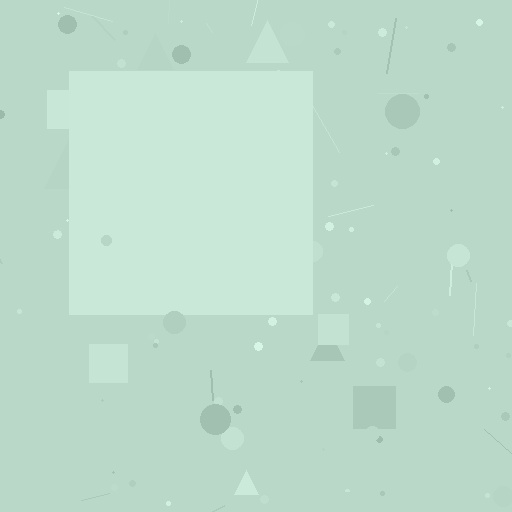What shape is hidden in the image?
A square is hidden in the image.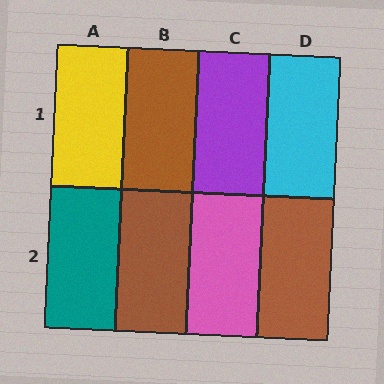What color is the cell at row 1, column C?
Purple.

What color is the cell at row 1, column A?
Yellow.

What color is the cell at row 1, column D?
Cyan.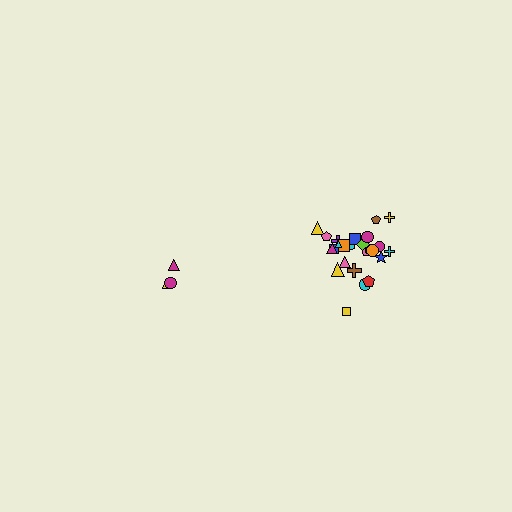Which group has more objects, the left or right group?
The right group.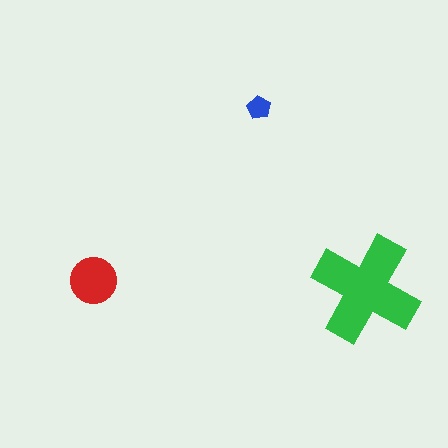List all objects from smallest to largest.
The blue pentagon, the red circle, the green cross.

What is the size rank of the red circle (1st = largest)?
2nd.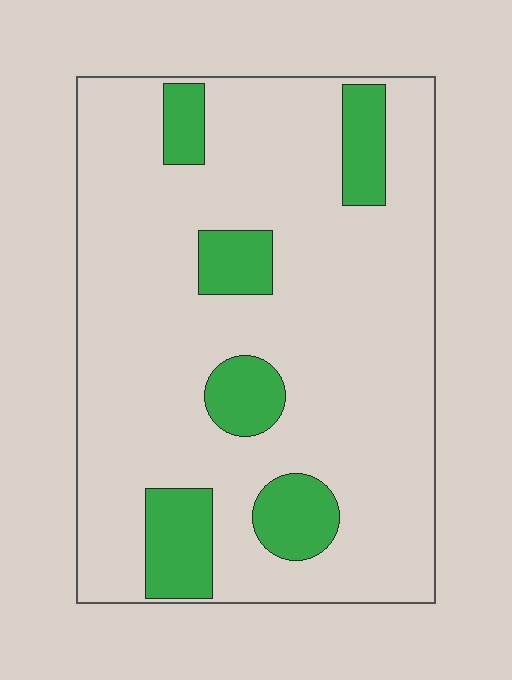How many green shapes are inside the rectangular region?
6.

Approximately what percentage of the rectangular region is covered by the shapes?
Approximately 15%.